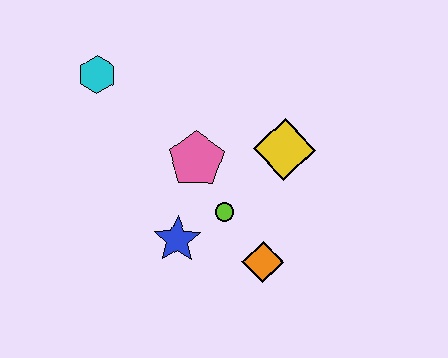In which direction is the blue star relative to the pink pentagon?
The blue star is below the pink pentagon.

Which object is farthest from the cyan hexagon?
The orange diamond is farthest from the cyan hexagon.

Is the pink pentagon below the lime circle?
No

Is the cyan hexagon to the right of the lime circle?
No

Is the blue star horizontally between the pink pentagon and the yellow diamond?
No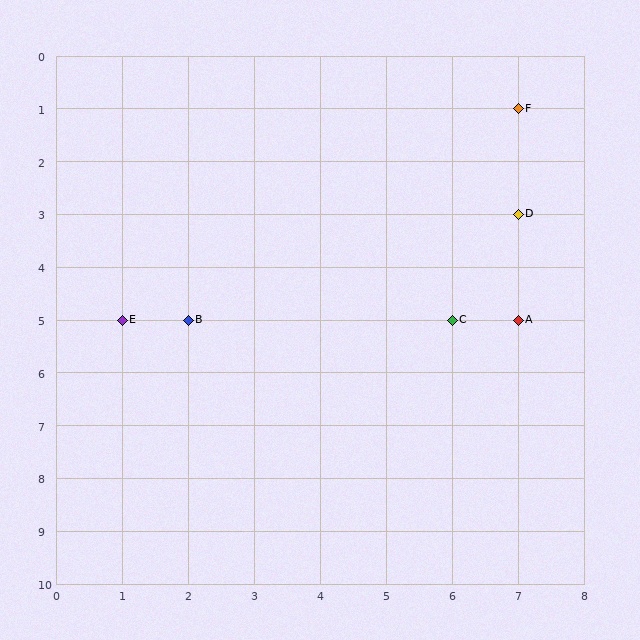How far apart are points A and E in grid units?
Points A and E are 6 columns apart.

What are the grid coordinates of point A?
Point A is at grid coordinates (7, 5).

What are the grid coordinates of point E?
Point E is at grid coordinates (1, 5).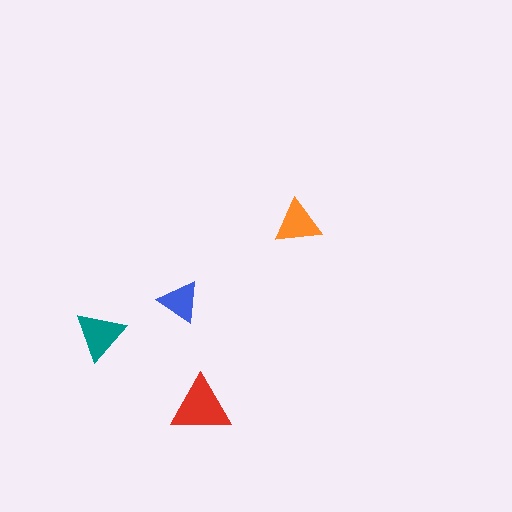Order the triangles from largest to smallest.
the red one, the teal one, the orange one, the blue one.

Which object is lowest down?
The red triangle is bottommost.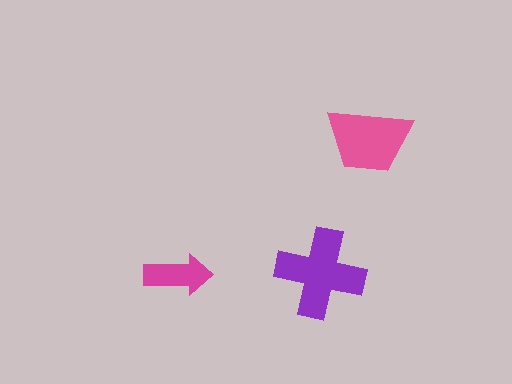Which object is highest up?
The pink trapezoid is topmost.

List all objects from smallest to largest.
The magenta arrow, the pink trapezoid, the purple cross.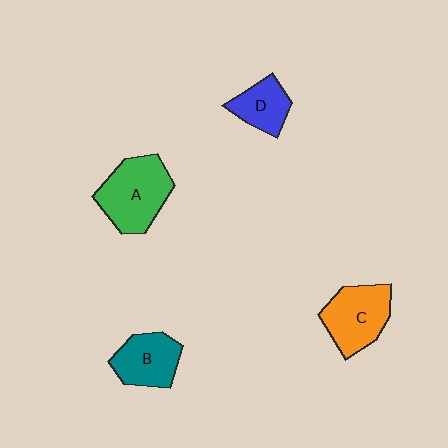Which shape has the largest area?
Shape A (green).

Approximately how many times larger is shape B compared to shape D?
Approximately 1.3 times.